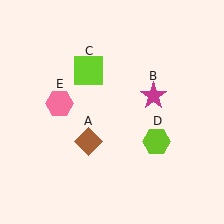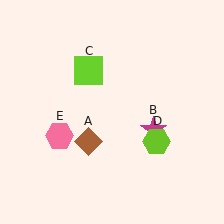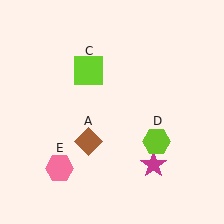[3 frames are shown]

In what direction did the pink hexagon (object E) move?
The pink hexagon (object E) moved down.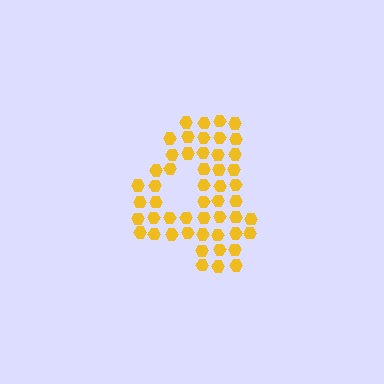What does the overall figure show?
The overall figure shows the digit 4.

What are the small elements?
The small elements are hexagons.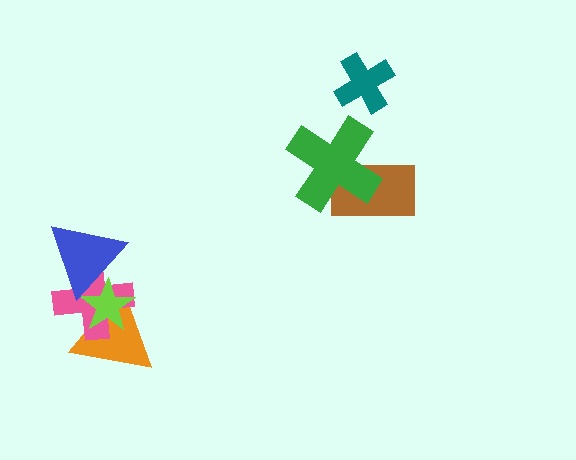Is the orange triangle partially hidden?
Yes, it is partially covered by another shape.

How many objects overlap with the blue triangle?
3 objects overlap with the blue triangle.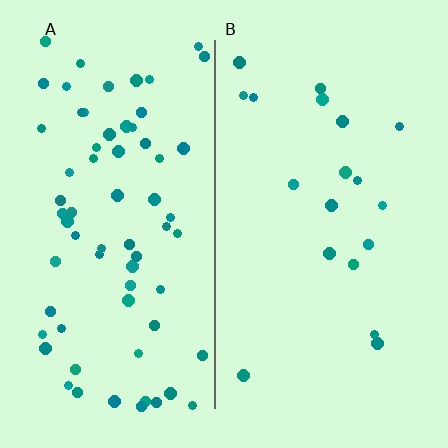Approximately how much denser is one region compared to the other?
Approximately 3.6× — region A over region B.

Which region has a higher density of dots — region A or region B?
A (the left).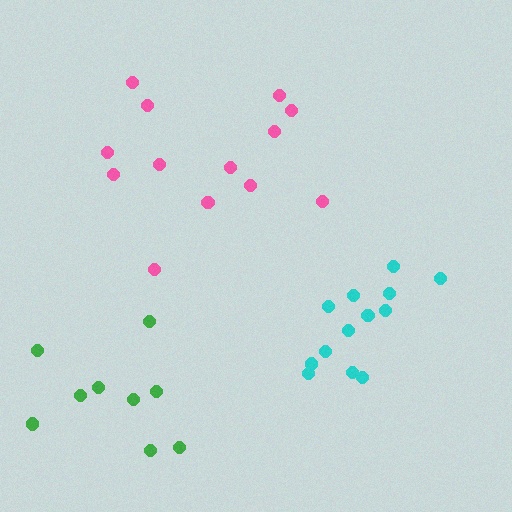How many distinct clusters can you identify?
There are 3 distinct clusters.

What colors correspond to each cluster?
The clusters are colored: cyan, green, pink.